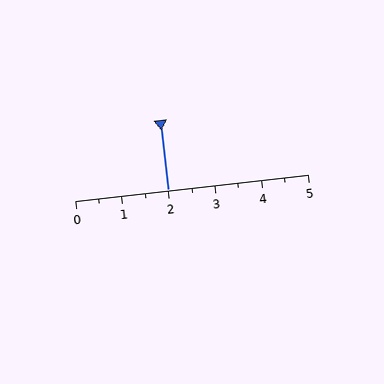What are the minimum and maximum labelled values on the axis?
The axis runs from 0 to 5.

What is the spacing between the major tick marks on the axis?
The major ticks are spaced 1 apart.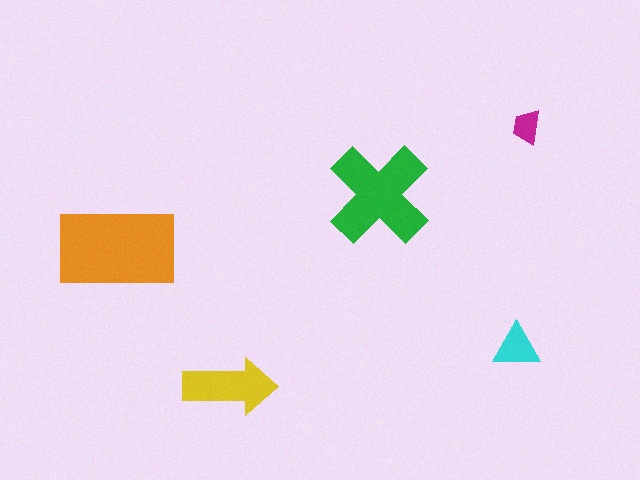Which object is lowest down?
The yellow arrow is bottommost.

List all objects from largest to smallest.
The orange rectangle, the green cross, the yellow arrow, the cyan triangle, the magenta trapezoid.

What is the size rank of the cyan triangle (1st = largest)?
4th.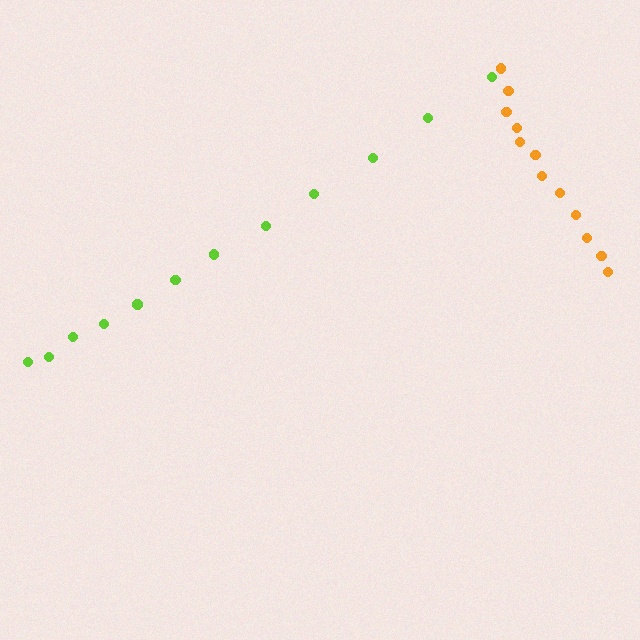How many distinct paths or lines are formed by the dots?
There are 2 distinct paths.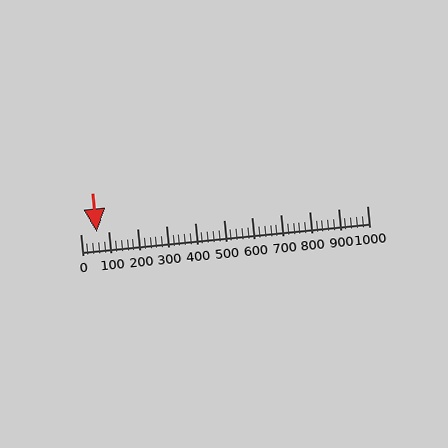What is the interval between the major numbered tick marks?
The major tick marks are spaced 100 units apart.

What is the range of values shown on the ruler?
The ruler shows values from 0 to 1000.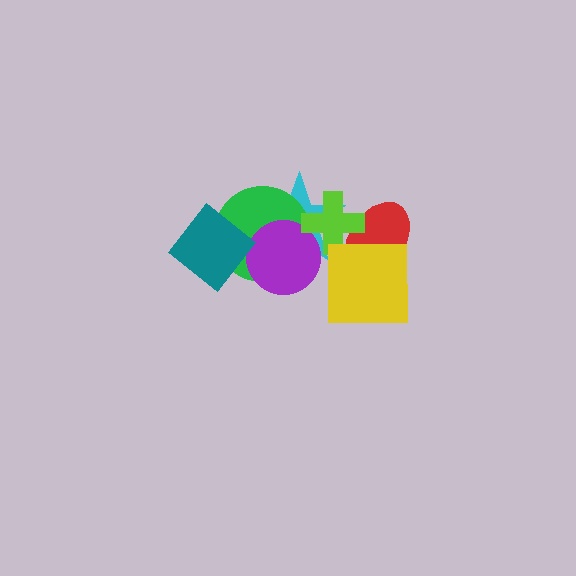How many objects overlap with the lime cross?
4 objects overlap with the lime cross.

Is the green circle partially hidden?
Yes, it is partially covered by another shape.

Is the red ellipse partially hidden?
Yes, it is partially covered by another shape.